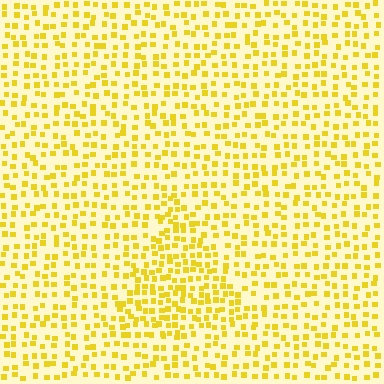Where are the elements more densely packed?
The elements are more densely packed inside the triangle boundary.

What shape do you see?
I see a triangle.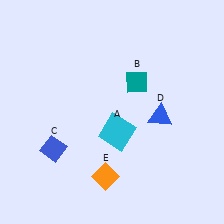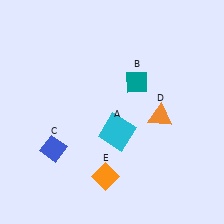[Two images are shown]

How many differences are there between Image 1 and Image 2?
There is 1 difference between the two images.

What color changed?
The triangle (D) changed from blue in Image 1 to orange in Image 2.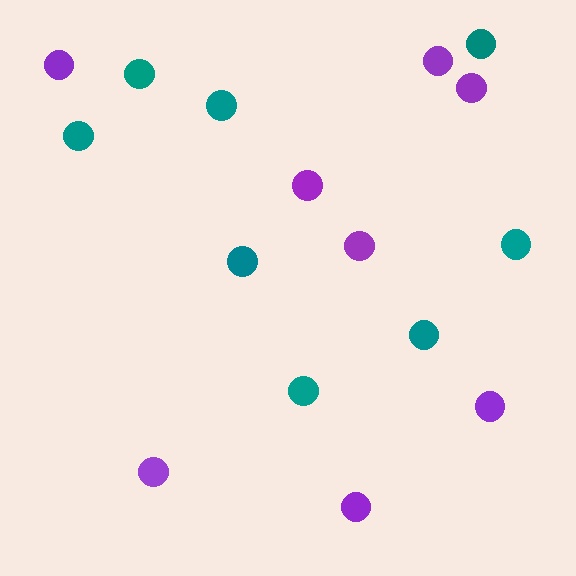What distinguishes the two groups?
There are 2 groups: one group of teal circles (8) and one group of purple circles (8).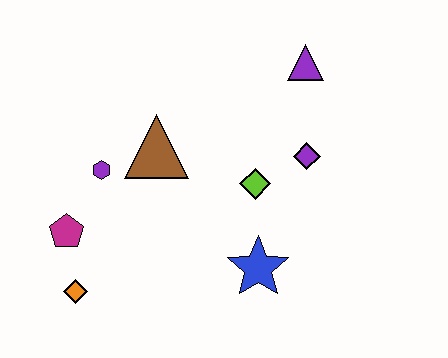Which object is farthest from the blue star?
The purple triangle is farthest from the blue star.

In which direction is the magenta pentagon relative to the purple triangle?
The magenta pentagon is to the left of the purple triangle.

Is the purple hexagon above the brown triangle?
No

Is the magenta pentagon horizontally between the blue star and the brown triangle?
No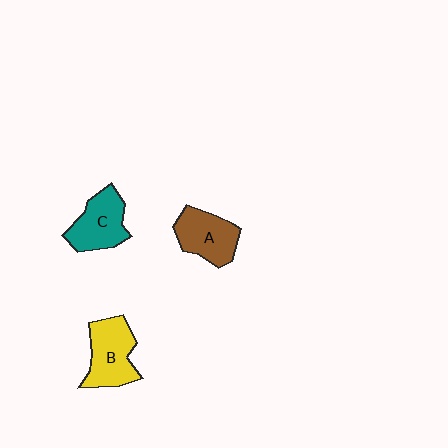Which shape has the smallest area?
Shape A (brown).